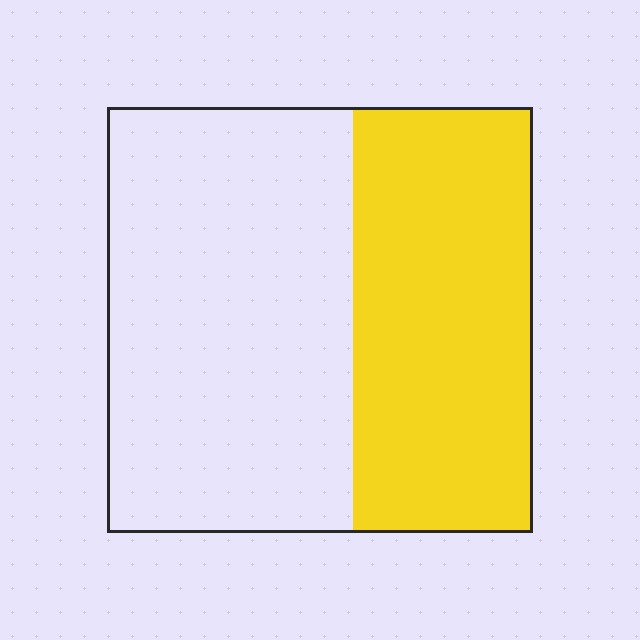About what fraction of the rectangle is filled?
About two fifths (2/5).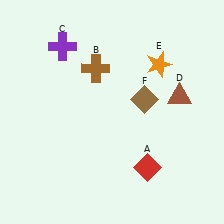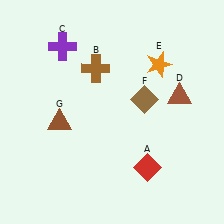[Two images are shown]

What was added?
A brown triangle (G) was added in Image 2.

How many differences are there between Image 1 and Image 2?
There is 1 difference between the two images.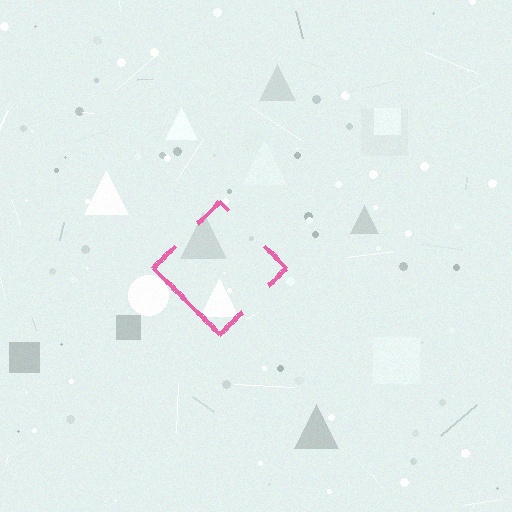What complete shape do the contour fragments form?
The contour fragments form a diamond.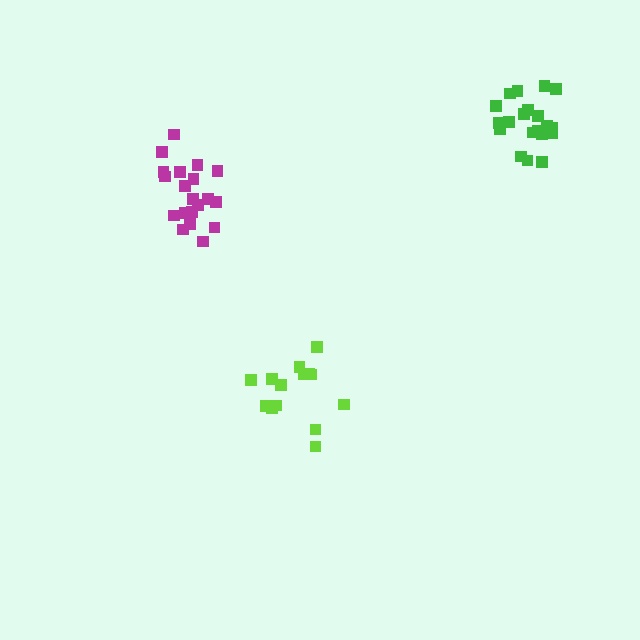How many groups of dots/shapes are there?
There are 3 groups.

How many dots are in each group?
Group 1: 15 dots, Group 2: 20 dots, Group 3: 20 dots (55 total).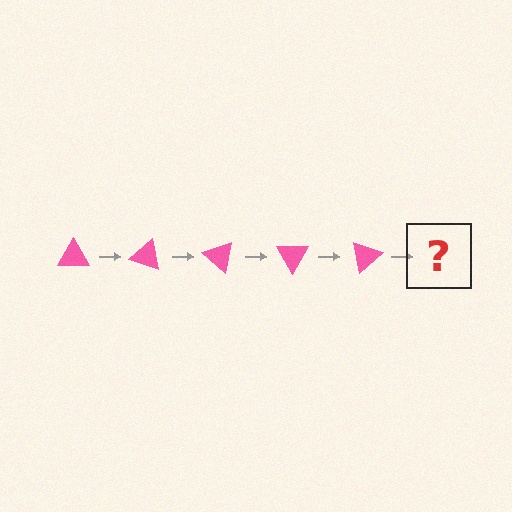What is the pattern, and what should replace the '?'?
The pattern is that the triangle rotates 20 degrees each step. The '?' should be a pink triangle rotated 100 degrees.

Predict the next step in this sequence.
The next step is a pink triangle rotated 100 degrees.